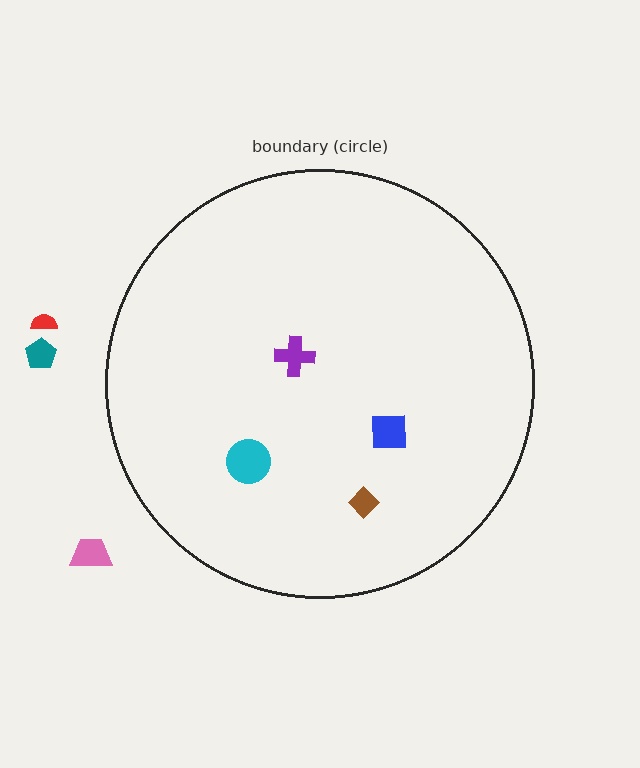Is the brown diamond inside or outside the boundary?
Inside.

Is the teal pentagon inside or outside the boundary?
Outside.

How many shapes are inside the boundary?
4 inside, 3 outside.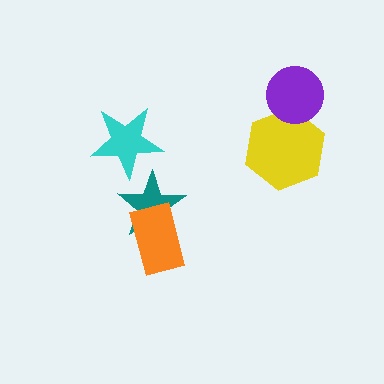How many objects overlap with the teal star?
1 object overlaps with the teal star.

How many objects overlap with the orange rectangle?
1 object overlaps with the orange rectangle.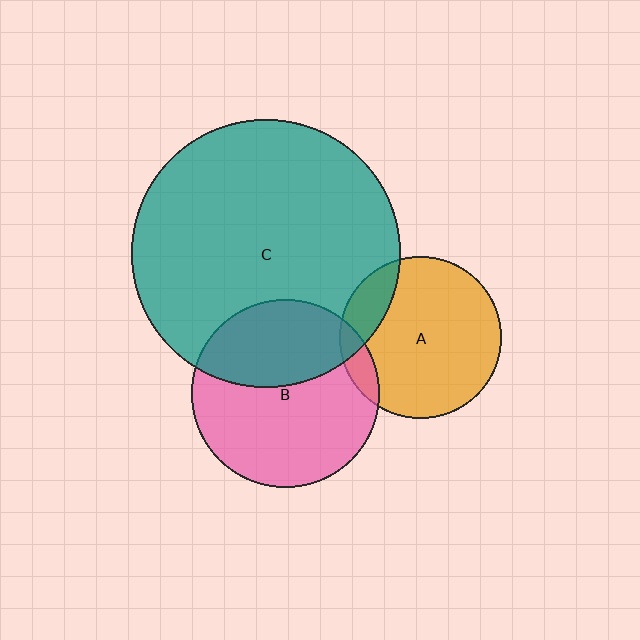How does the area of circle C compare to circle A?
Approximately 2.7 times.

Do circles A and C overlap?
Yes.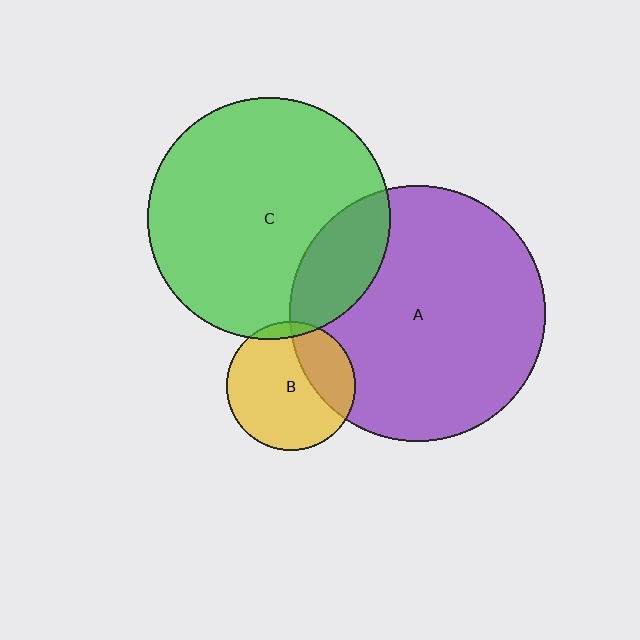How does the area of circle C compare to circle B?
Approximately 3.5 times.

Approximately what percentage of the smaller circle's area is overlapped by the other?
Approximately 5%.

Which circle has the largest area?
Circle A (purple).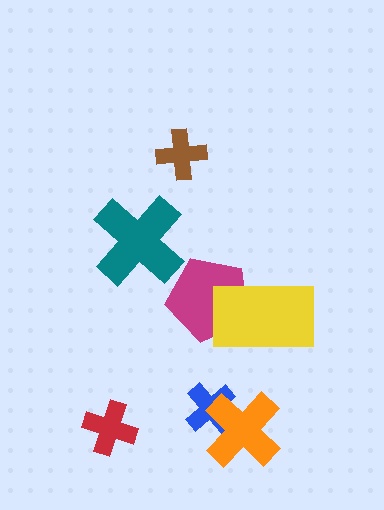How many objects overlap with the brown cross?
0 objects overlap with the brown cross.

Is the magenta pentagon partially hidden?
Yes, it is partially covered by another shape.